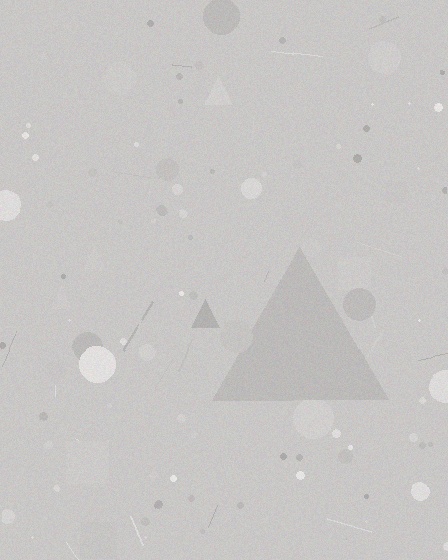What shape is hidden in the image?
A triangle is hidden in the image.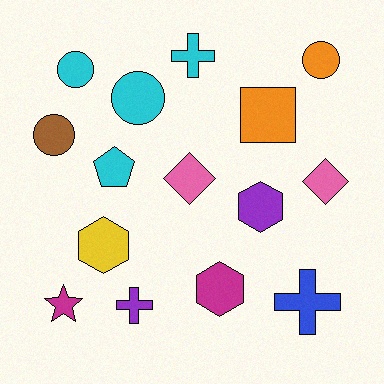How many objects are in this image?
There are 15 objects.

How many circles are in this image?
There are 4 circles.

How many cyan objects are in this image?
There are 4 cyan objects.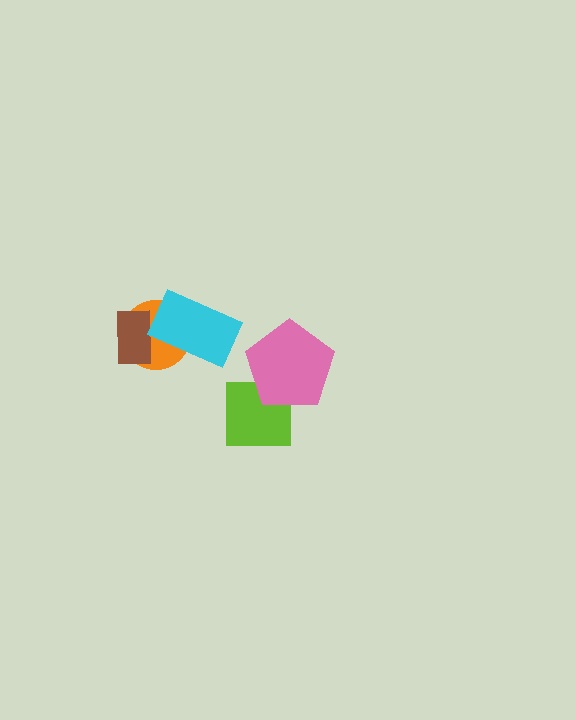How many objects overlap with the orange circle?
2 objects overlap with the orange circle.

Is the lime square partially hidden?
Yes, it is partially covered by another shape.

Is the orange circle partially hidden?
Yes, it is partially covered by another shape.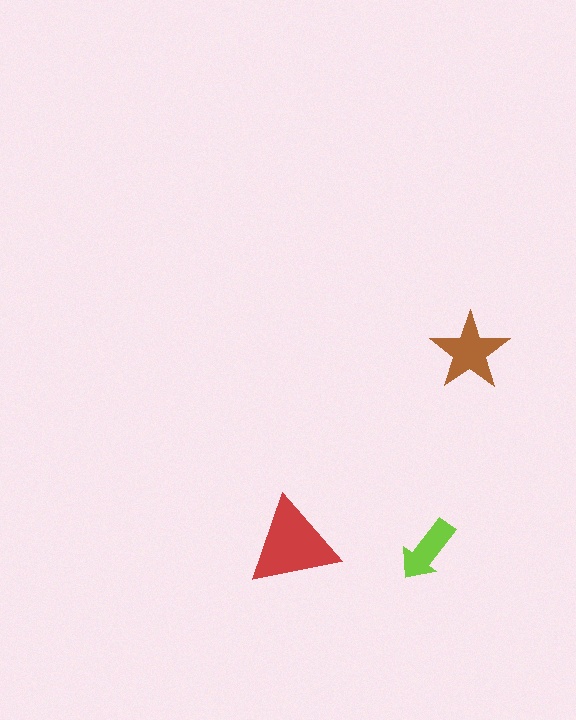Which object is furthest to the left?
The red triangle is leftmost.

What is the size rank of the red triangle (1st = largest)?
1st.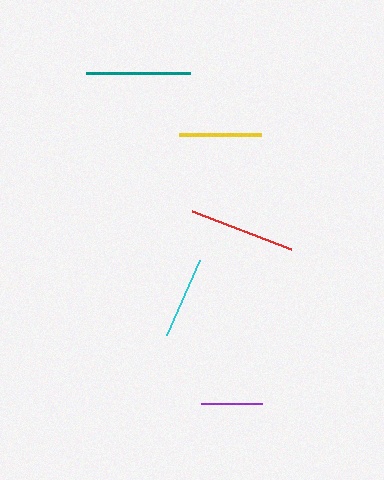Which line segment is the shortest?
The purple line is the shortest at approximately 61 pixels.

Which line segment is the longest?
The red line is the longest at approximately 106 pixels.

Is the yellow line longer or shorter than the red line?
The red line is longer than the yellow line.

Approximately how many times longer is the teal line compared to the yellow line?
The teal line is approximately 1.3 times the length of the yellow line.